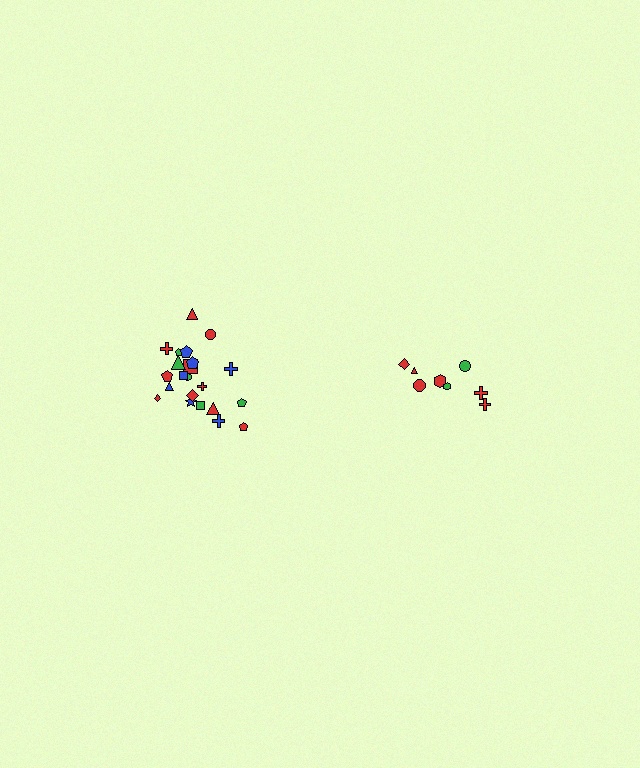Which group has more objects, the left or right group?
The left group.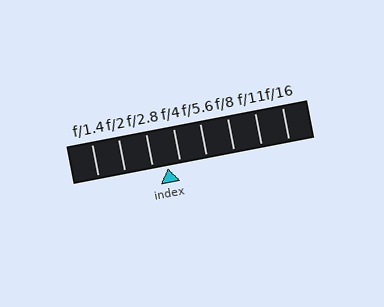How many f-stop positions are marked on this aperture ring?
There are 8 f-stop positions marked.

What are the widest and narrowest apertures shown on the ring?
The widest aperture shown is f/1.4 and the narrowest is f/16.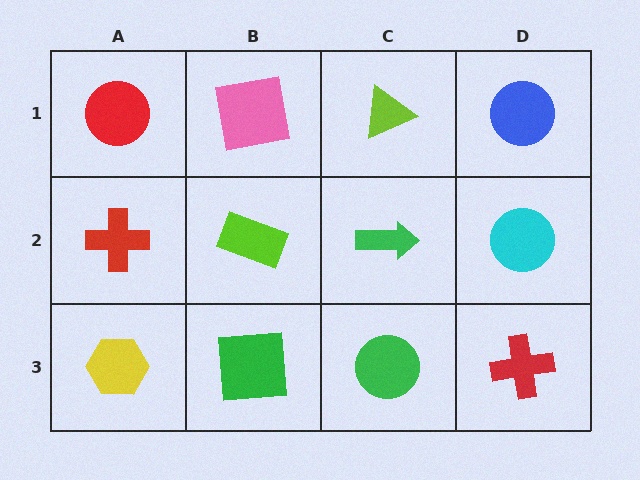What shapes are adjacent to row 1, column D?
A cyan circle (row 2, column D), a lime triangle (row 1, column C).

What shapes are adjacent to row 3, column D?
A cyan circle (row 2, column D), a green circle (row 3, column C).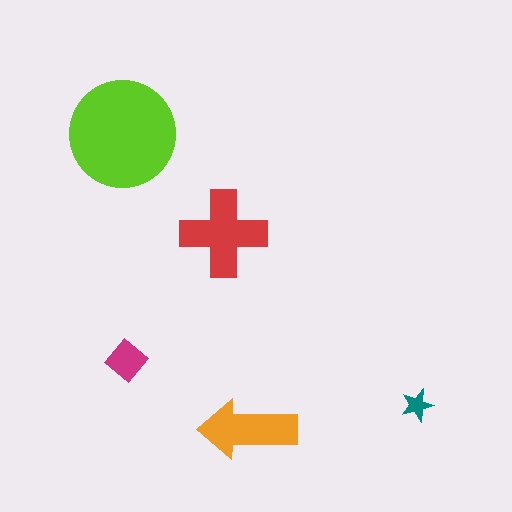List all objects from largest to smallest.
The lime circle, the red cross, the orange arrow, the magenta diamond, the teal star.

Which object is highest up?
The lime circle is topmost.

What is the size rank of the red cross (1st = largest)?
2nd.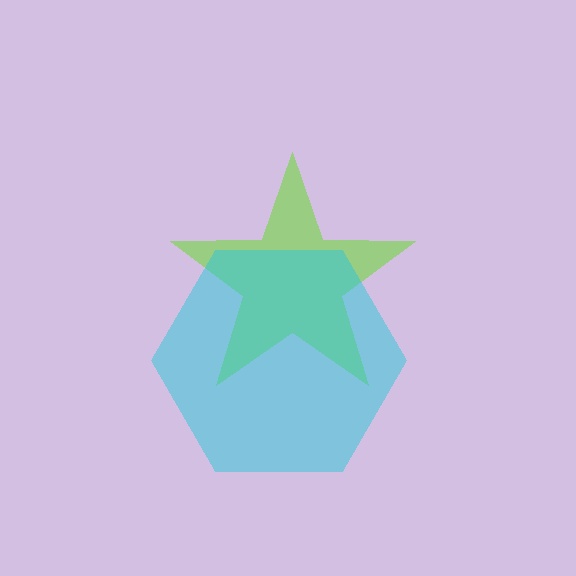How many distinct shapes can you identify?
There are 2 distinct shapes: a lime star, a cyan hexagon.